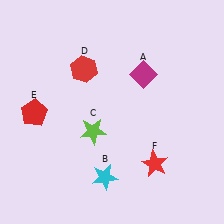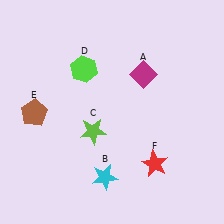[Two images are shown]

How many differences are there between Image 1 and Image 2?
There are 2 differences between the two images.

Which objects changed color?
D changed from red to lime. E changed from red to brown.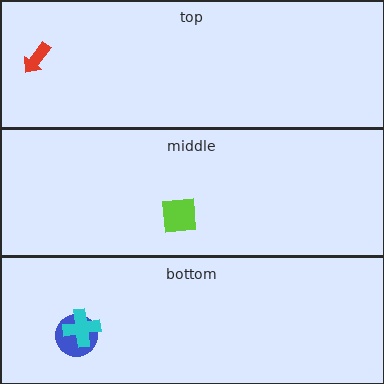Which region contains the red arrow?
The top region.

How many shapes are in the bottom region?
2.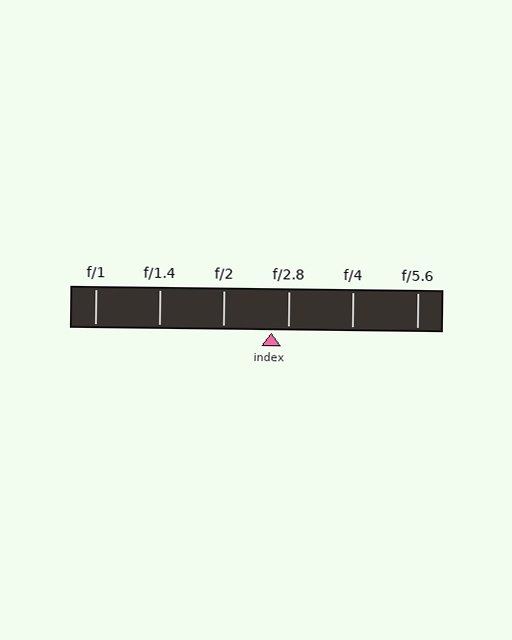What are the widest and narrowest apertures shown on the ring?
The widest aperture shown is f/1 and the narrowest is f/5.6.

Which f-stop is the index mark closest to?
The index mark is closest to f/2.8.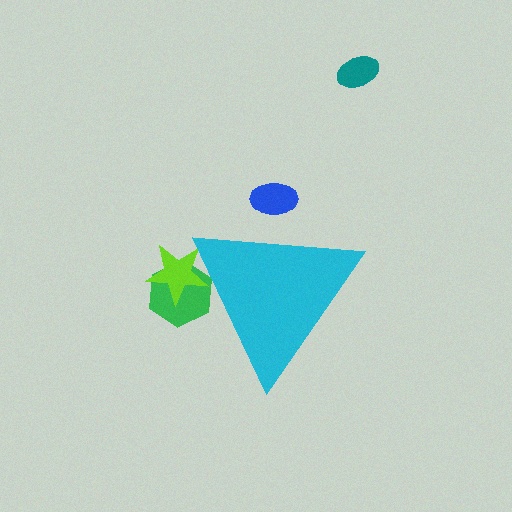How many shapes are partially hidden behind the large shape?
3 shapes are partially hidden.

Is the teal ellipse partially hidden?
No, the teal ellipse is fully visible.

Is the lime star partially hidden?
Yes, the lime star is partially hidden behind the cyan triangle.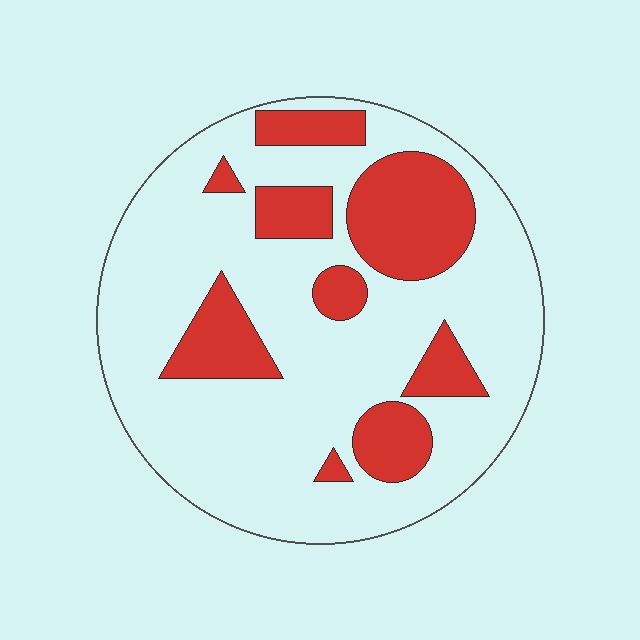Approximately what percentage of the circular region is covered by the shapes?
Approximately 25%.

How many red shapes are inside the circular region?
9.